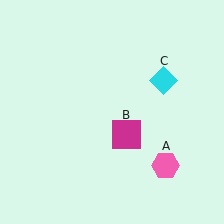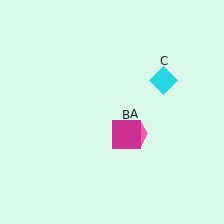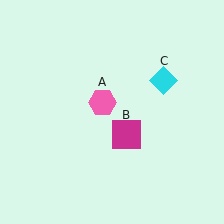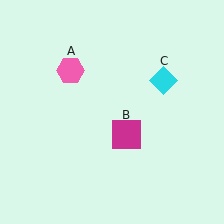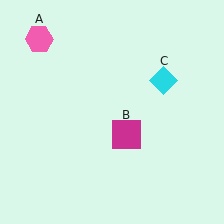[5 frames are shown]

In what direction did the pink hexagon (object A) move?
The pink hexagon (object A) moved up and to the left.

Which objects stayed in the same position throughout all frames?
Magenta square (object B) and cyan diamond (object C) remained stationary.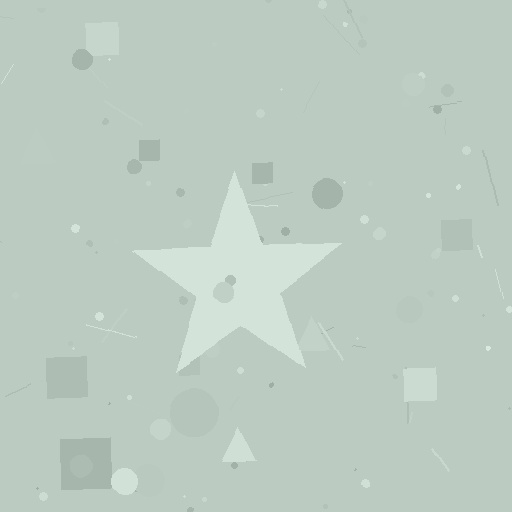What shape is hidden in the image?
A star is hidden in the image.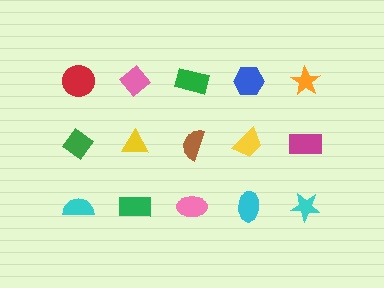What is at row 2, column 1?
A green diamond.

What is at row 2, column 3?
A brown semicircle.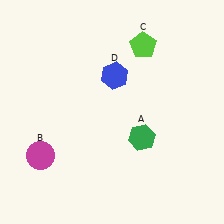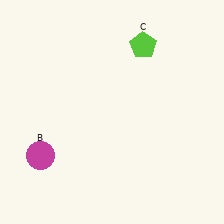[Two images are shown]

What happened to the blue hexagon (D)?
The blue hexagon (D) was removed in Image 2. It was in the top-right area of Image 1.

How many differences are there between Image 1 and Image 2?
There are 2 differences between the two images.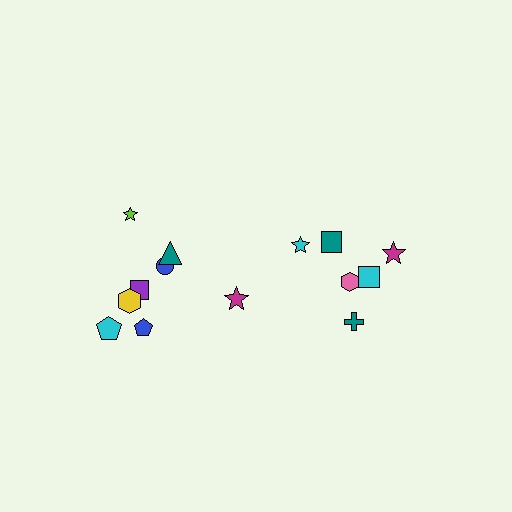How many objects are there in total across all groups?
There are 14 objects.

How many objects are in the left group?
There are 8 objects.